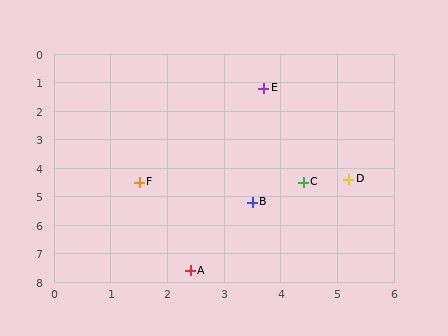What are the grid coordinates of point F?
Point F is at approximately (1.5, 4.5).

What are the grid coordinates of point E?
Point E is at approximately (3.7, 1.2).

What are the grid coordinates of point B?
Point B is at approximately (3.5, 5.2).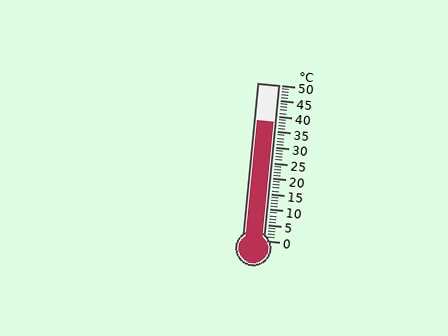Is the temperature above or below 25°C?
The temperature is above 25°C.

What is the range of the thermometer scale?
The thermometer scale ranges from 0°C to 50°C.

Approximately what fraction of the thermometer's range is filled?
The thermometer is filled to approximately 75% of its range.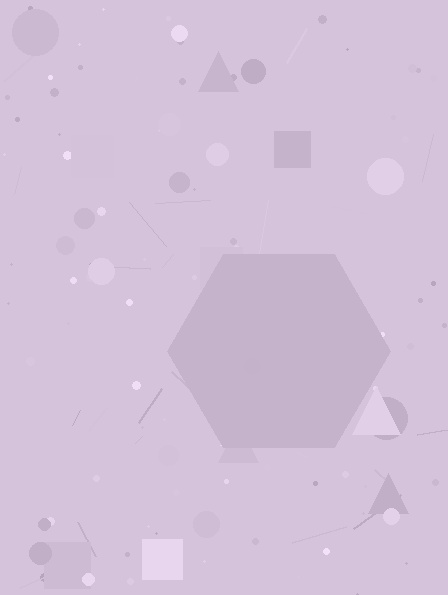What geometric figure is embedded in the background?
A hexagon is embedded in the background.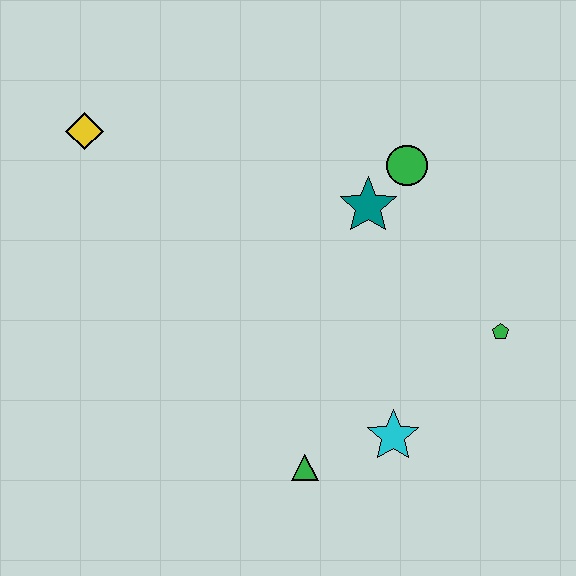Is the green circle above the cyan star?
Yes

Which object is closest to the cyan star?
The green triangle is closest to the cyan star.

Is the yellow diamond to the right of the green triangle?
No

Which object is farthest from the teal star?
The yellow diamond is farthest from the teal star.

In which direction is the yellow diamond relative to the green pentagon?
The yellow diamond is to the left of the green pentagon.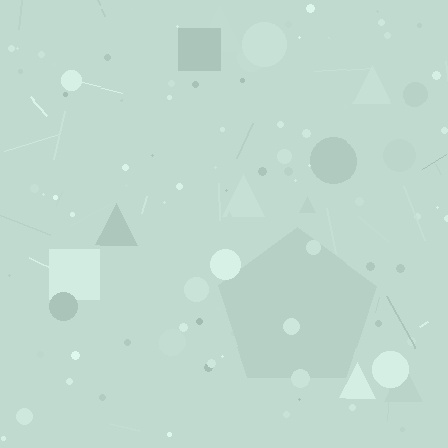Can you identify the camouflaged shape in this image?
The camouflaged shape is a pentagon.